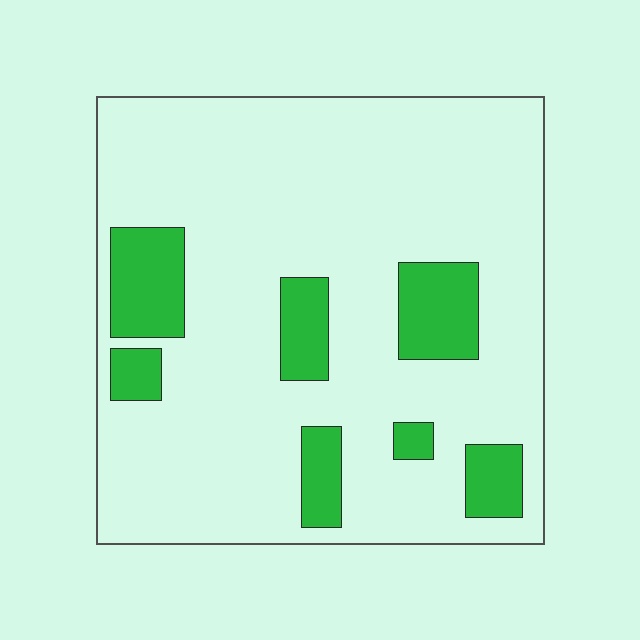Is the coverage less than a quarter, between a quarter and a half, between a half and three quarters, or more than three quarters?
Less than a quarter.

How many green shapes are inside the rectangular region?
7.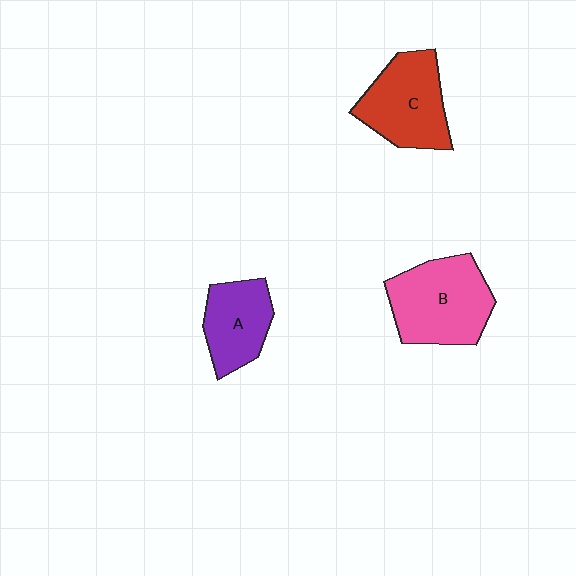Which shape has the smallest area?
Shape A (purple).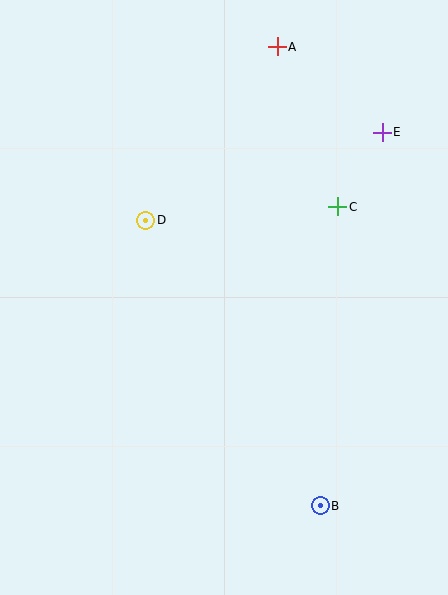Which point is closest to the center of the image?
Point D at (146, 220) is closest to the center.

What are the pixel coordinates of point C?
Point C is at (338, 207).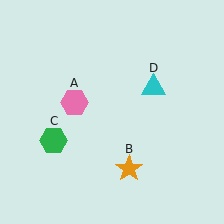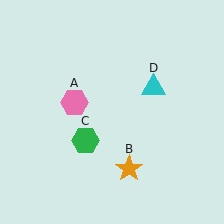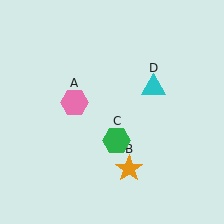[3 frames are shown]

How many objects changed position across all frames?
1 object changed position: green hexagon (object C).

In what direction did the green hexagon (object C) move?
The green hexagon (object C) moved right.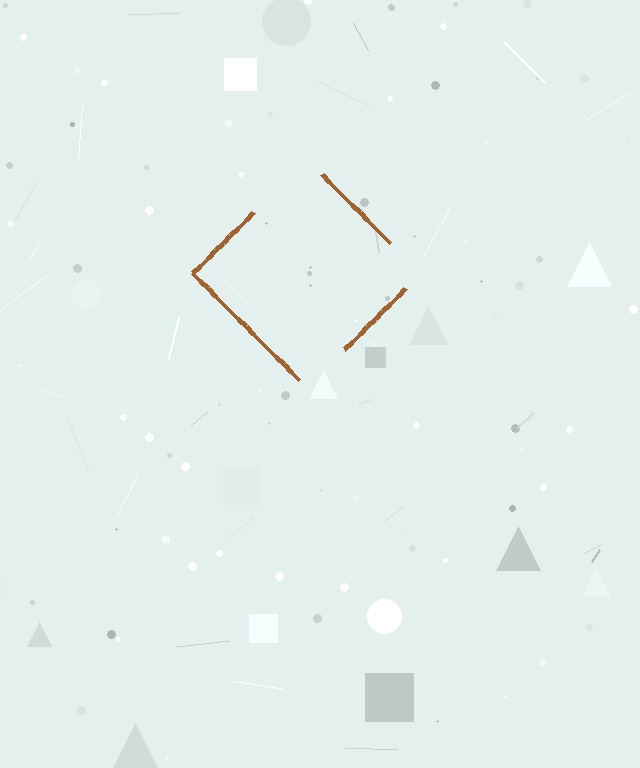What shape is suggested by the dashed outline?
The dashed outline suggests a diamond.